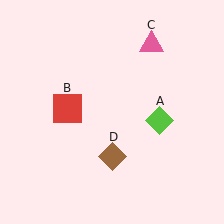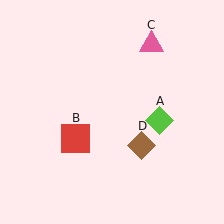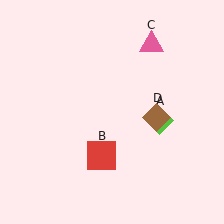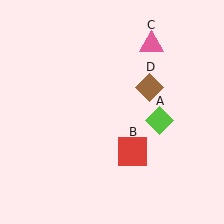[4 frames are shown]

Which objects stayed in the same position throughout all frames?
Lime diamond (object A) and pink triangle (object C) remained stationary.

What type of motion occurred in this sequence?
The red square (object B), brown diamond (object D) rotated counterclockwise around the center of the scene.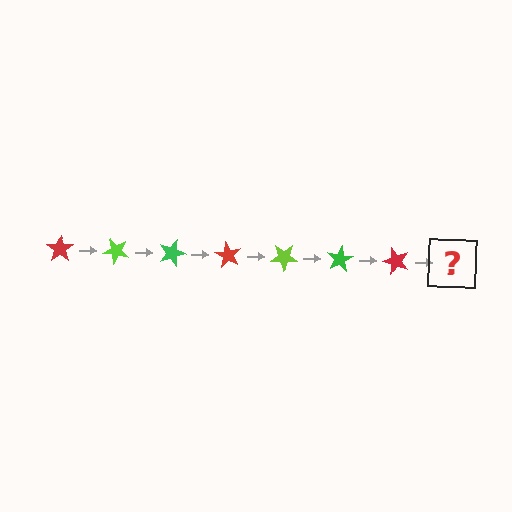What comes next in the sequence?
The next element should be a lime star, rotated 315 degrees from the start.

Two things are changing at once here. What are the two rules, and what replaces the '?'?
The two rules are that it rotates 45 degrees each step and the color cycles through red, lime, and green. The '?' should be a lime star, rotated 315 degrees from the start.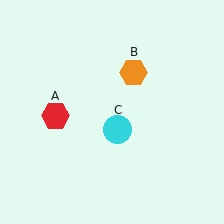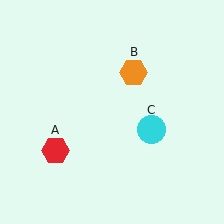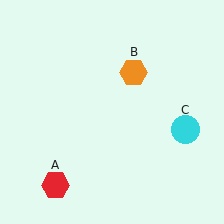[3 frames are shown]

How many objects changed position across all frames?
2 objects changed position: red hexagon (object A), cyan circle (object C).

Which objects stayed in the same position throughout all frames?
Orange hexagon (object B) remained stationary.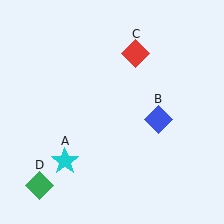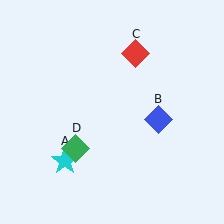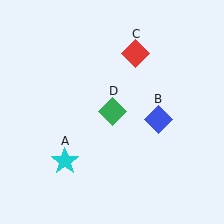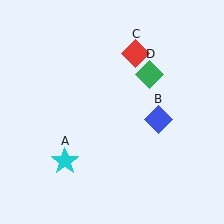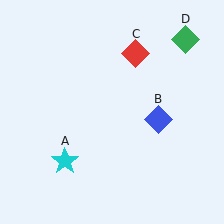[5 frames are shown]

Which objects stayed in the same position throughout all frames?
Cyan star (object A) and blue diamond (object B) and red diamond (object C) remained stationary.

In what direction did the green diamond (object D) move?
The green diamond (object D) moved up and to the right.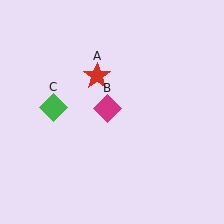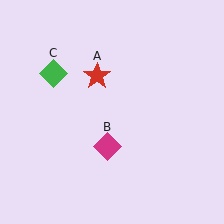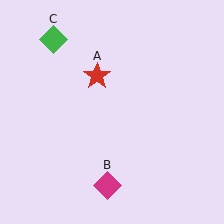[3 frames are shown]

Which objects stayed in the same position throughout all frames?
Red star (object A) remained stationary.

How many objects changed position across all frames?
2 objects changed position: magenta diamond (object B), green diamond (object C).